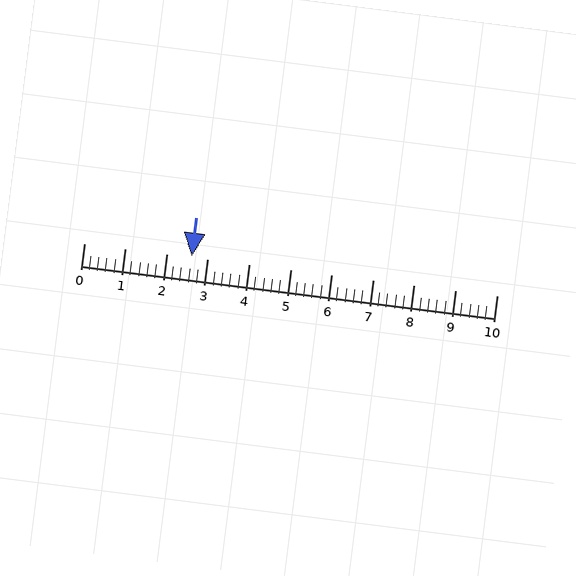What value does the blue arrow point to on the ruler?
The blue arrow points to approximately 2.6.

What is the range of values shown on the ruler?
The ruler shows values from 0 to 10.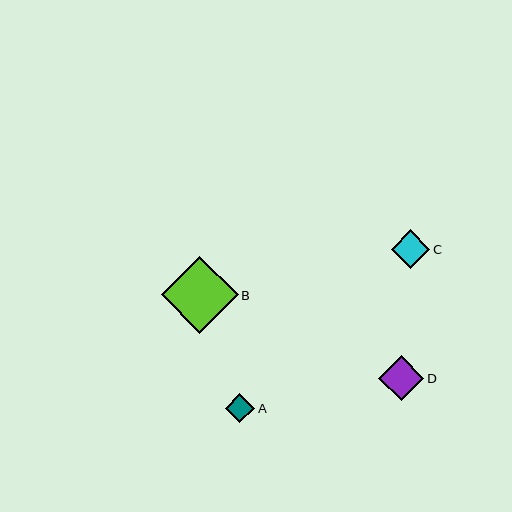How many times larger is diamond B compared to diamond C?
Diamond B is approximately 2.0 times the size of diamond C.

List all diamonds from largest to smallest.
From largest to smallest: B, D, C, A.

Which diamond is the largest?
Diamond B is the largest with a size of approximately 77 pixels.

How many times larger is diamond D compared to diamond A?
Diamond D is approximately 1.5 times the size of diamond A.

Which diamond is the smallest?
Diamond A is the smallest with a size of approximately 30 pixels.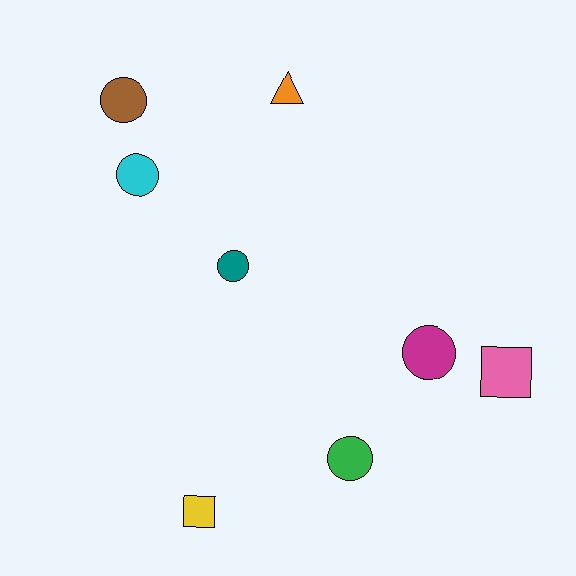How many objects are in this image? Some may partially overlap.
There are 8 objects.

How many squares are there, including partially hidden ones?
There are 2 squares.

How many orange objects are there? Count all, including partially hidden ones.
There is 1 orange object.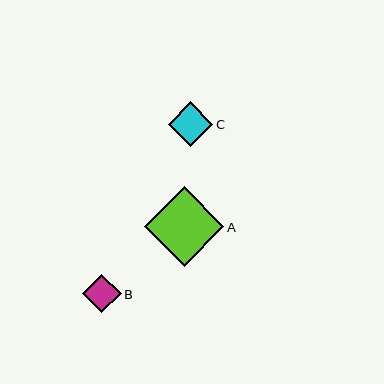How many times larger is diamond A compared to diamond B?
Diamond A is approximately 2.1 times the size of diamond B.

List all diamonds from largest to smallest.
From largest to smallest: A, C, B.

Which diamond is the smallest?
Diamond B is the smallest with a size of approximately 39 pixels.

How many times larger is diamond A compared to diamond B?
Diamond A is approximately 2.1 times the size of diamond B.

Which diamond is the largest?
Diamond A is the largest with a size of approximately 80 pixels.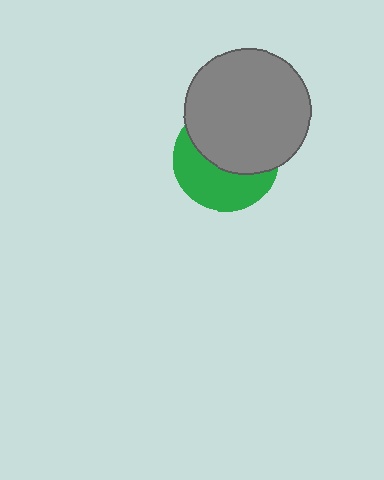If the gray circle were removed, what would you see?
You would see the complete green circle.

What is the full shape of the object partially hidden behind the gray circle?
The partially hidden object is a green circle.